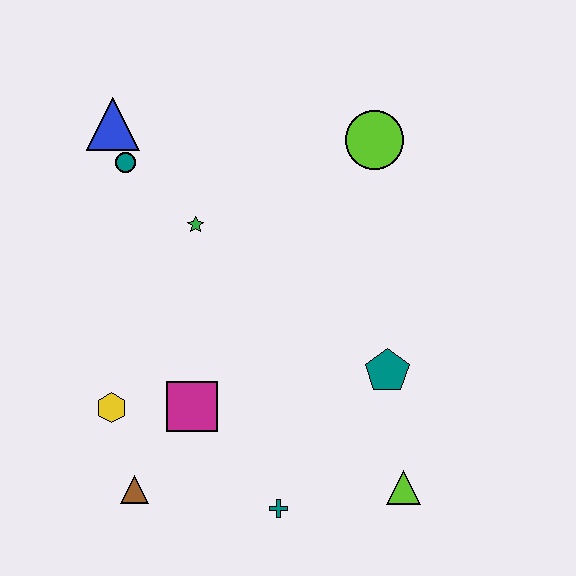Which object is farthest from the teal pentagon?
The blue triangle is farthest from the teal pentagon.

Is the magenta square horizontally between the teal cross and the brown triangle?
Yes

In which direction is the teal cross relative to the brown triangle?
The teal cross is to the right of the brown triangle.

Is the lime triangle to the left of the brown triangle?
No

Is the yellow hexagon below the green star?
Yes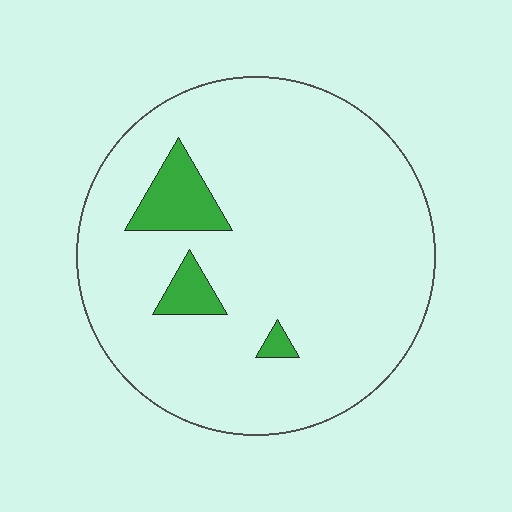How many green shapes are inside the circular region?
3.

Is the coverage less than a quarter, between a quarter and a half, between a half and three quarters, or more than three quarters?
Less than a quarter.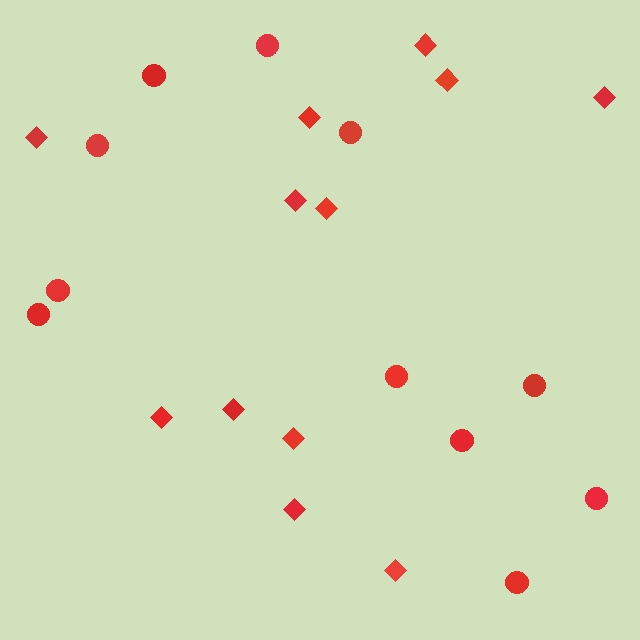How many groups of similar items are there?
There are 2 groups: one group of circles (11) and one group of diamonds (12).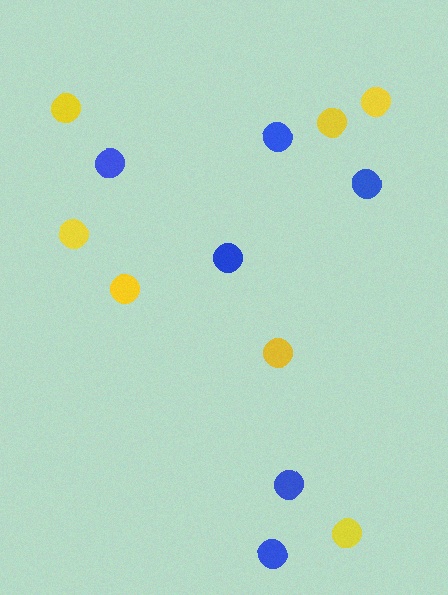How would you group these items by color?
There are 2 groups: one group of yellow circles (7) and one group of blue circles (6).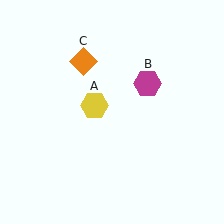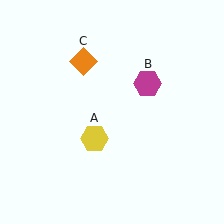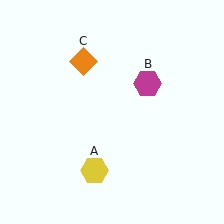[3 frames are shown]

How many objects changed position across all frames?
1 object changed position: yellow hexagon (object A).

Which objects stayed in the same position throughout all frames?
Magenta hexagon (object B) and orange diamond (object C) remained stationary.